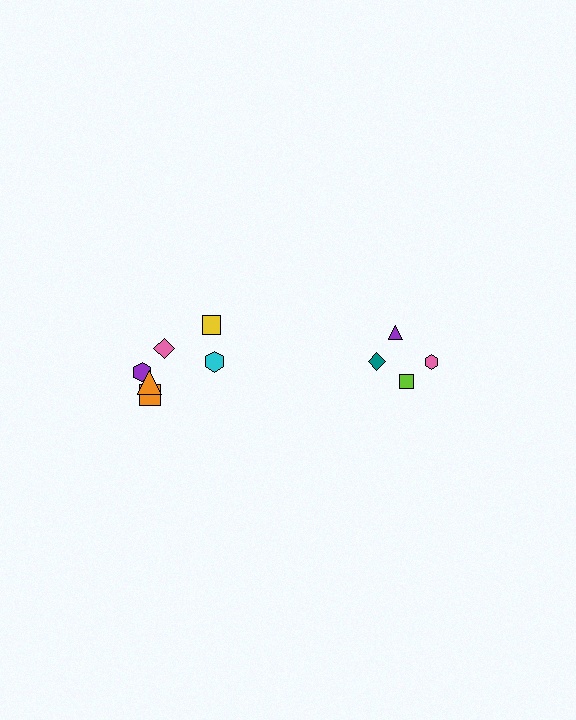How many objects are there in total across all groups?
There are 10 objects.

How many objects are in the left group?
There are 6 objects.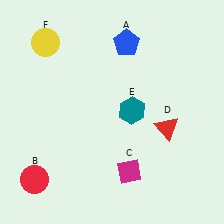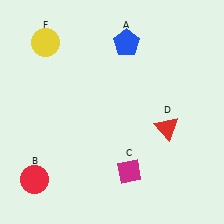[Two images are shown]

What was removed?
The teal hexagon (E) was removed in Image 2.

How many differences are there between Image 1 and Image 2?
There is 1 difference between the two images.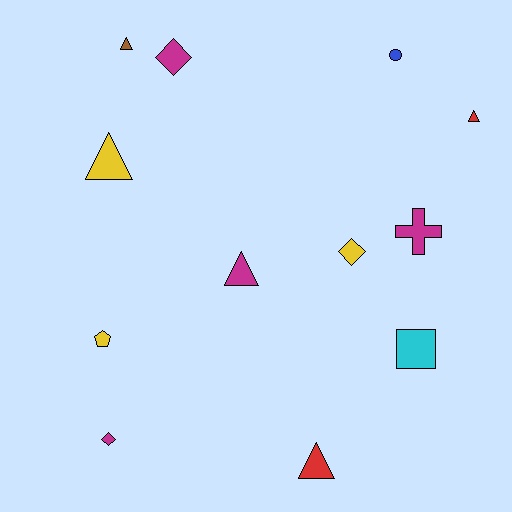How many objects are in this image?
There are 12 objects.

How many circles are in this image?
There is 1 circle.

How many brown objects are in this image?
There is 1 brown object.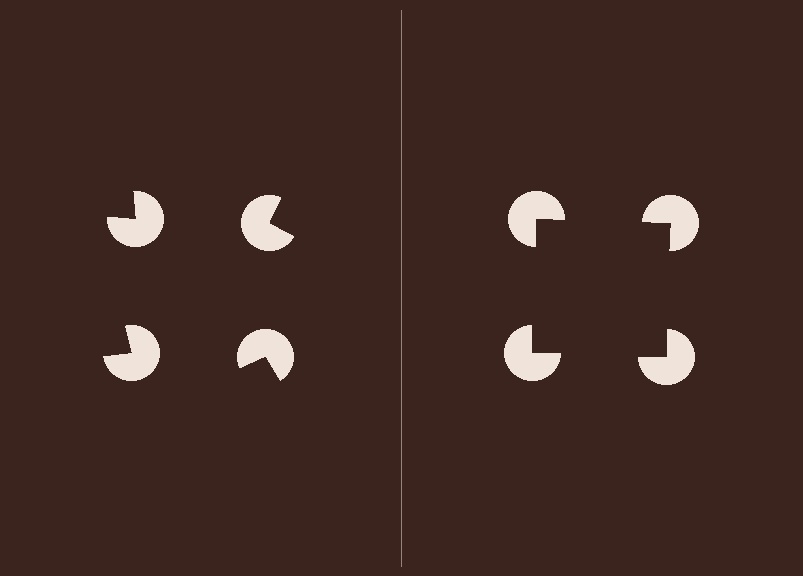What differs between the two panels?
The pac-man discs are positioned identically on both sides; only the wedge orientations differ. On the right they align to a square; on the left they are misaligned.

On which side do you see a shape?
An illusory square appears on the right side. On the left side the wedge cuts are rotated, so no coherent shape forms.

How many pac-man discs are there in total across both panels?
8 — 4 on each side.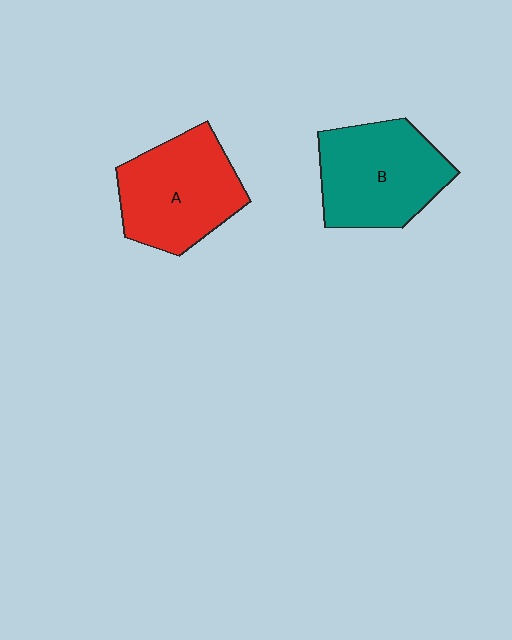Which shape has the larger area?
Shape B (teal).